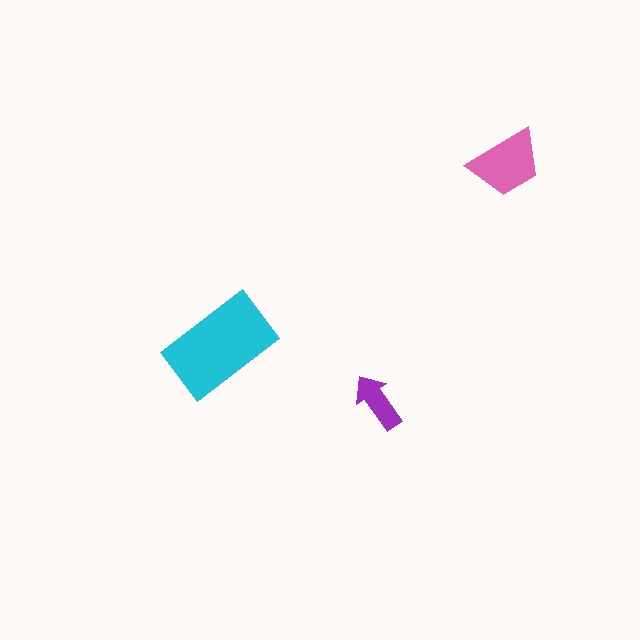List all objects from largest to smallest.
The cyan rectangle, the pink trapezoid, the purple arrow.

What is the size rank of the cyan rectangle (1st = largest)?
1st.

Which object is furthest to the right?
The pink trapezoid is rightmost.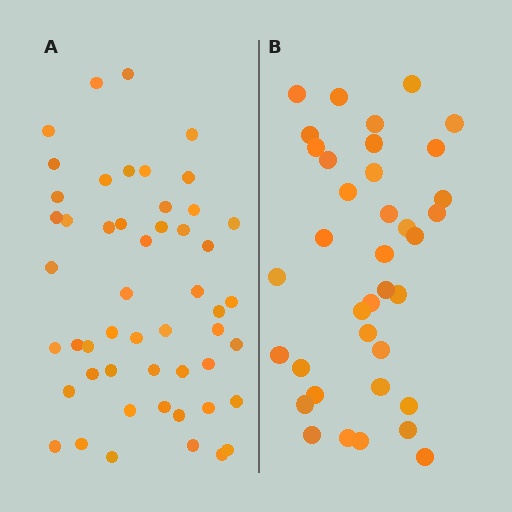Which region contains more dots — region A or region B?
Region A (the left region) has more dots.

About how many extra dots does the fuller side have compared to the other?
Region A has approximately 15 more dots than region B.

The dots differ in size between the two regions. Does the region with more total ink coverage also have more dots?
No. Region B has more total ink coverage because its dots are larger, but region A actually contains more individual dots. Total area can be misleading — the number of items is what matters here.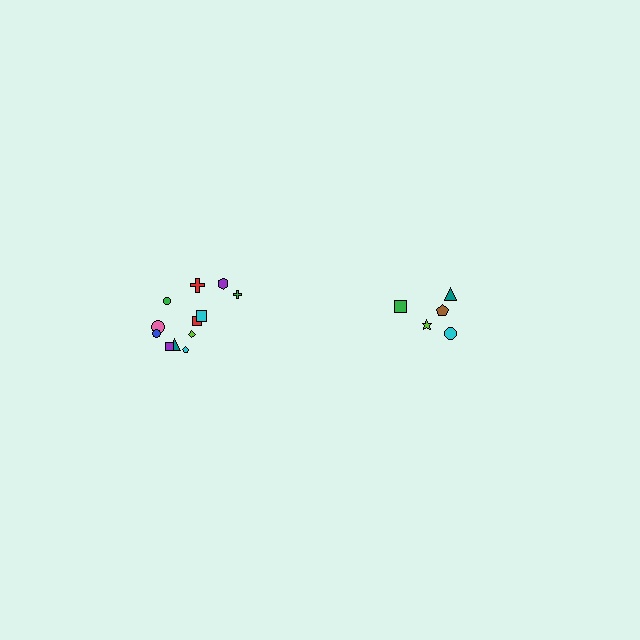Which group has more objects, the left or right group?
The left group.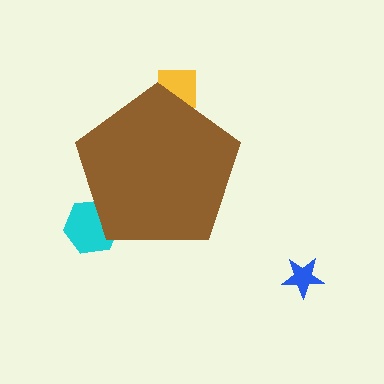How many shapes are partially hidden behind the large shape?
2 shapes are partially hidden.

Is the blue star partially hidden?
No, the blue star is fully visible.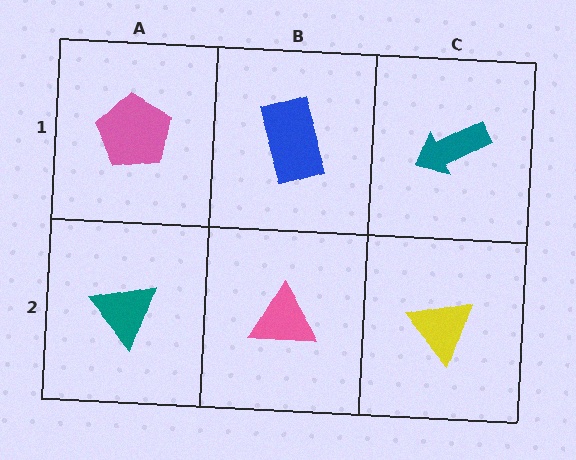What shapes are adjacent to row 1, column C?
A yellow triangle (row 2, column C), a blue rectangle (row 1, column B).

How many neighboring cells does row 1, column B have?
3.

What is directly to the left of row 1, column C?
A blue rectangle.